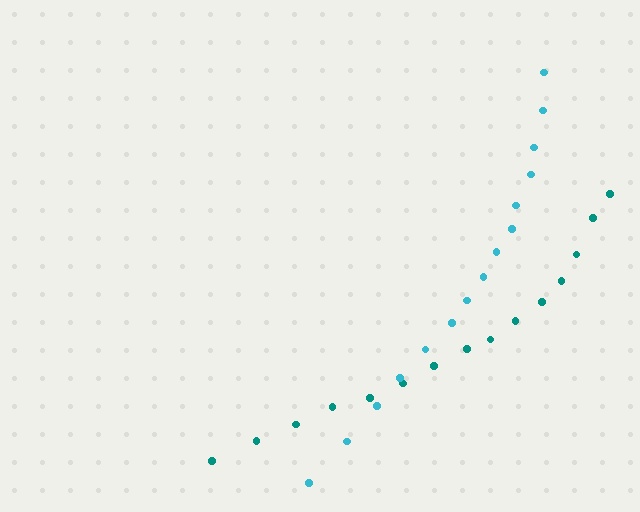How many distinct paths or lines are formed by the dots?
There are 2 distinct paths.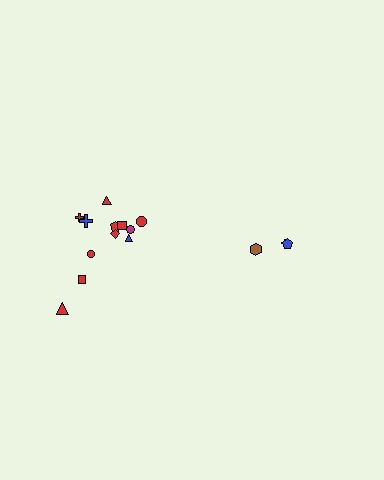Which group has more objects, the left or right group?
The left group.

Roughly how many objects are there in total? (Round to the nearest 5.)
Roughly 15 objects in total.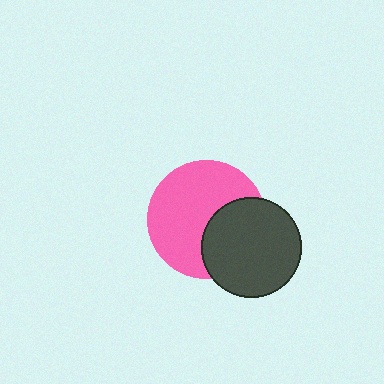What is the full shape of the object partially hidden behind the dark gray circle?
The partially hidden object is a pink circle.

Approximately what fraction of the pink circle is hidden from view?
Roughly 35% of the pink circle is hidden behind the dark gray circle.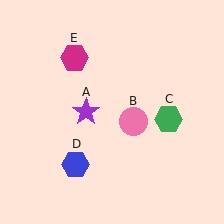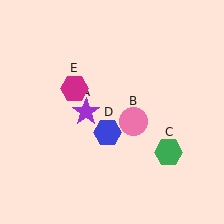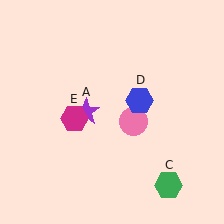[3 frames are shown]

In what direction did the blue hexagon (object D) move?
The blue hexagon (object D) moved up and to the right.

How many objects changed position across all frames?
3 objects changed position: green hexagon (object C), blue hexagon (object D), magenta hexagon (object E).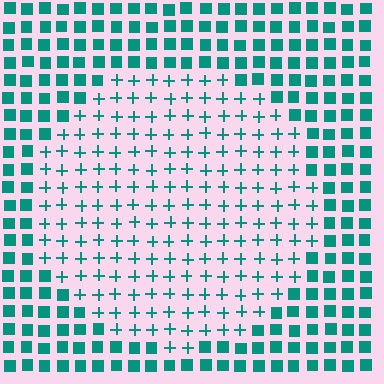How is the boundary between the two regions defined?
The boundary is defined by a change in element shape: plus signs inside vs. squares outside. All elements share the same color and spacing.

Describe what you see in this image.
The image is filled with small teal elements arranged in a uniform grid. A circle-shaped region contains plus signs, while the surrounding area contains squares. The boundary is defined purely by the change in element shape.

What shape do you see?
I see a circle.